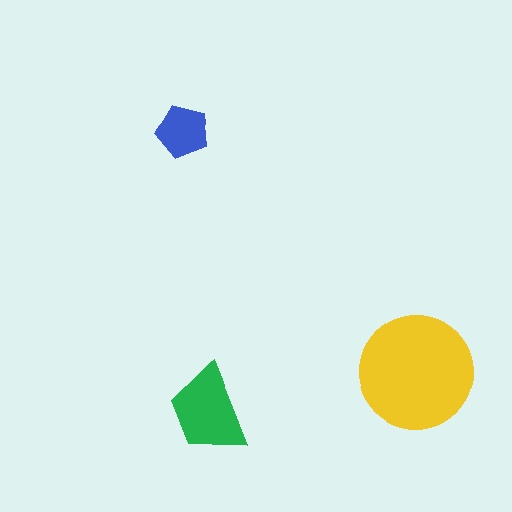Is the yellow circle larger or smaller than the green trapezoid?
Larger.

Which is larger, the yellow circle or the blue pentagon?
The yellow circle.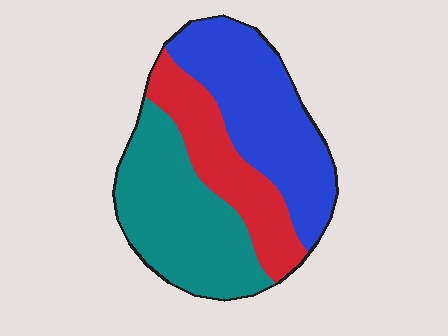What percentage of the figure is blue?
Blue covers around 40% of the figure.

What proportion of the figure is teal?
Teal covers roughly 35% of the figure.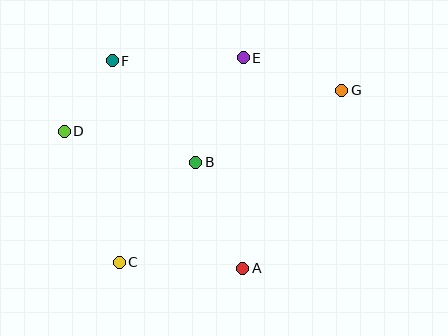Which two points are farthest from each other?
Points C and G are farthest from each other.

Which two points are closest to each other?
Points D and F are closest to each other.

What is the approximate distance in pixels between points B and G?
The distance between B and G is approximately 163 pixels.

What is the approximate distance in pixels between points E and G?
The distance between E and G is approximately 104 pixels.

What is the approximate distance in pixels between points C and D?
The distance between C and D is approximately 142 pixels.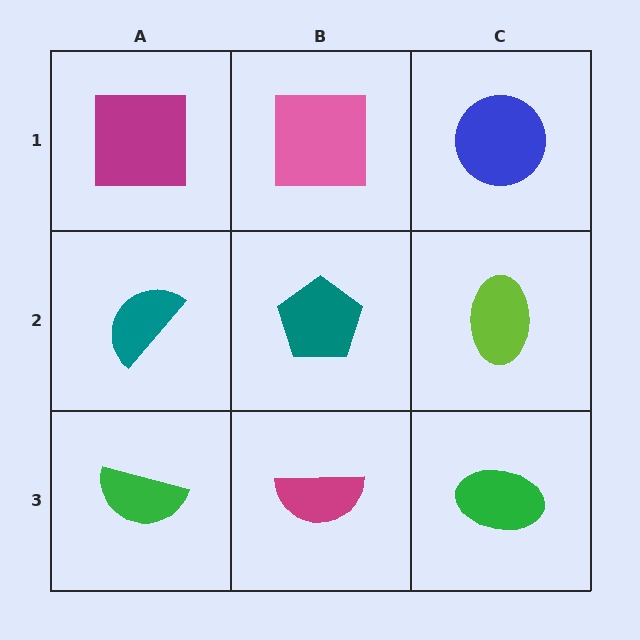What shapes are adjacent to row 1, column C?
A lime ellipse (row 2, column C), a pink square (row 1, column B).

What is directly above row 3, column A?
A teal semicircle.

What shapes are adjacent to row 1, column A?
A teal semicircle (row 2, column A), a pink square (row 1, column B).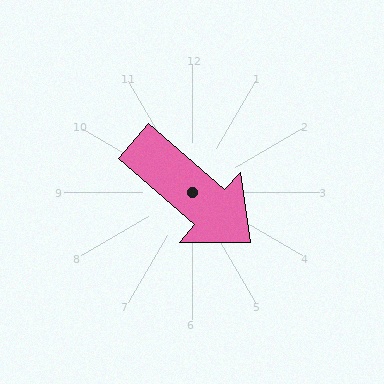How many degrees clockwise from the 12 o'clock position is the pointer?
Approximately 131 degrees.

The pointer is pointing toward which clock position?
Roughly 4 o'clock.